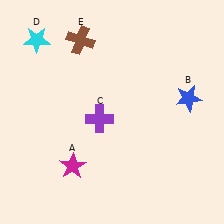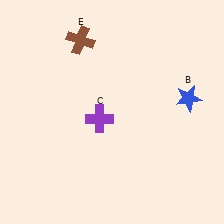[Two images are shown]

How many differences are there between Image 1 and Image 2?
There are 2 differences between the two images.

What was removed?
The cyan star (D), the magenta star (A) were removed in Image 2.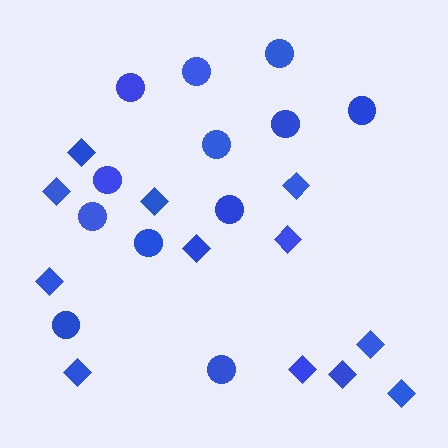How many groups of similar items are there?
There are 2 groups: one group of diamonds (12) and one group of circles (12).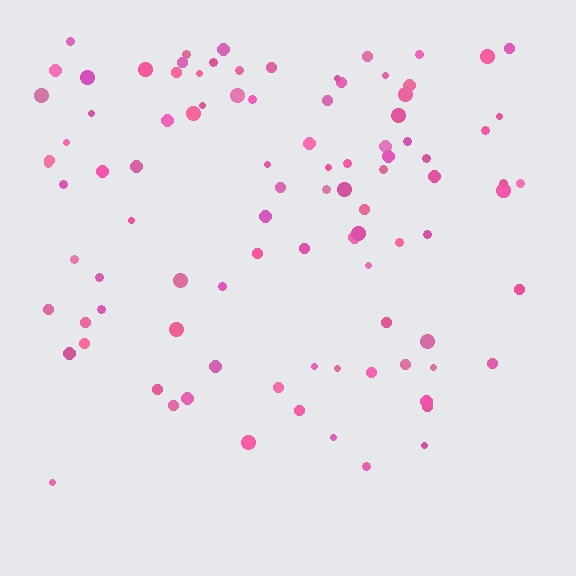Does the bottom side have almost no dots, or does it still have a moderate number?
Still a moderate number, just noticeably fewer than the top.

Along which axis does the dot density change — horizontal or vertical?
Vertical.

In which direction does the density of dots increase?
From bottom to top, with the top side densest.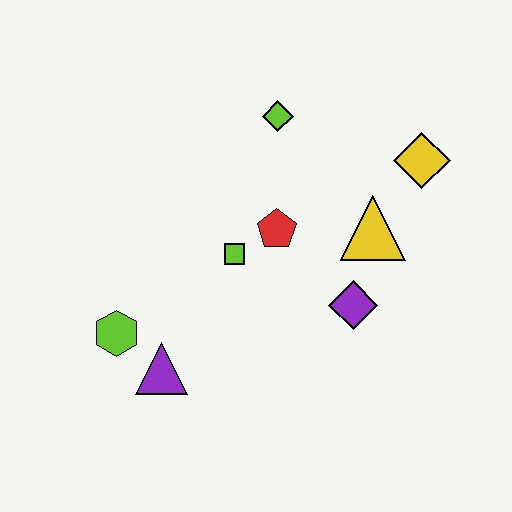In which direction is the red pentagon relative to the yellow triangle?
The red pentagon is to the left of the yellow triangle.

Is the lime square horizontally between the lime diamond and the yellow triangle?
No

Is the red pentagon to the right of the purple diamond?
No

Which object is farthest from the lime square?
The yellow diamond is farthest from the lime square.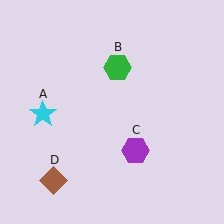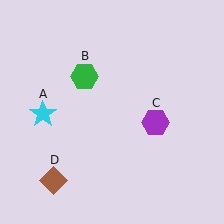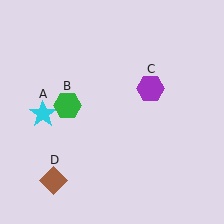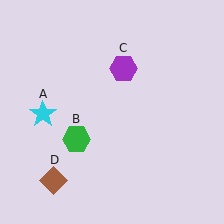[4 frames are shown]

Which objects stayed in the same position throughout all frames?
Cyan star (object A) and brown diamond (object D) remained stationary.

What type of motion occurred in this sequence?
The green hexagon (object B), purple hexagon (object C) rotated counterclockwise around the center of the scene.